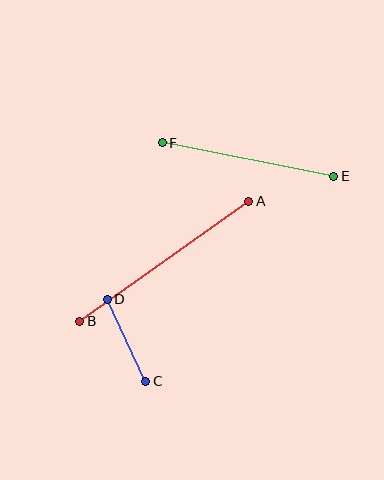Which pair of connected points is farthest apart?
Points A and B are farthest apart.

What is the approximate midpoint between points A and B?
The midpoint is at approximately (164, 261) pixels.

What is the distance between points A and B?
The distance is approximately 207 pixels.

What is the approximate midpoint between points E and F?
The midpoint is at approximately (248, 160) pixels.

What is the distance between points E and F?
The distance is approximately 175 pixels.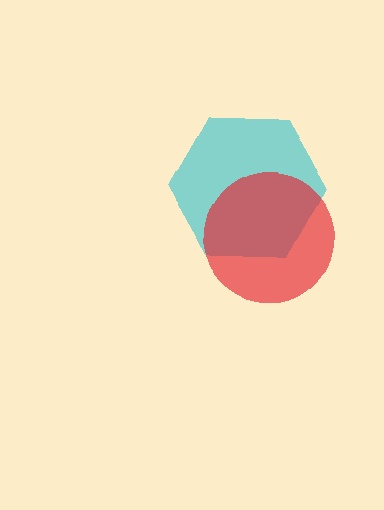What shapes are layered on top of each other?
The layered shapes are: a cyan hexagon, a red circle.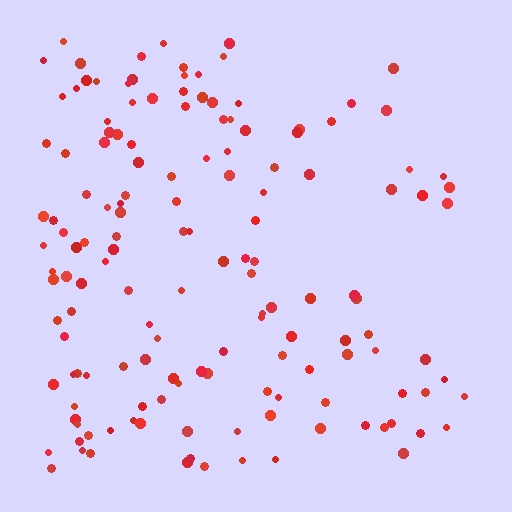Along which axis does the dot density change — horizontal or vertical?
Horizontal.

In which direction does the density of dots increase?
From right to left, with the left side densest.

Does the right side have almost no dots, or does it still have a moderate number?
Still a moderate number, just noticeably fewer than the left.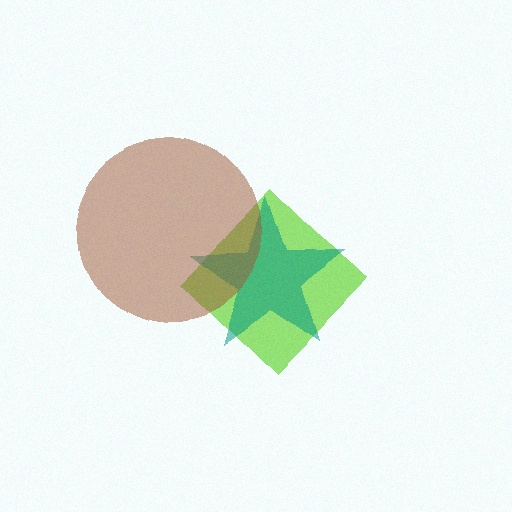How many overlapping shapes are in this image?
There are 3 overlapping shapes in the image.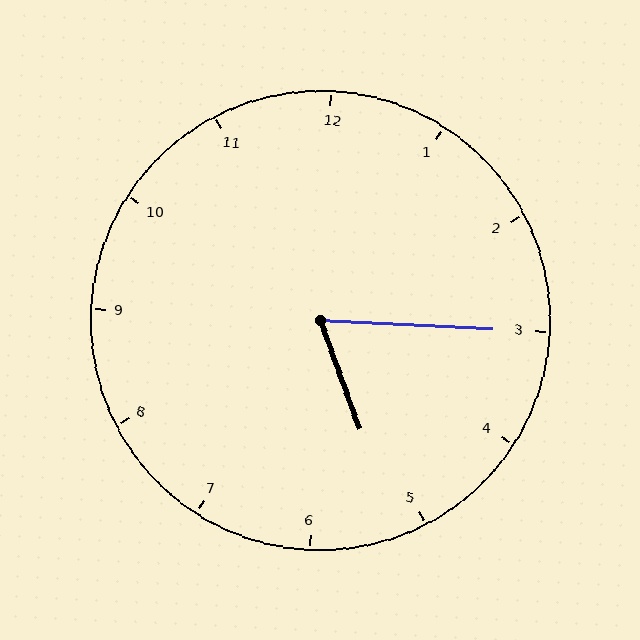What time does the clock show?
5:15.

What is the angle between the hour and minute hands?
Approximately 68 degrees.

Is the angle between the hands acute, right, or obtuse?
It is acute.